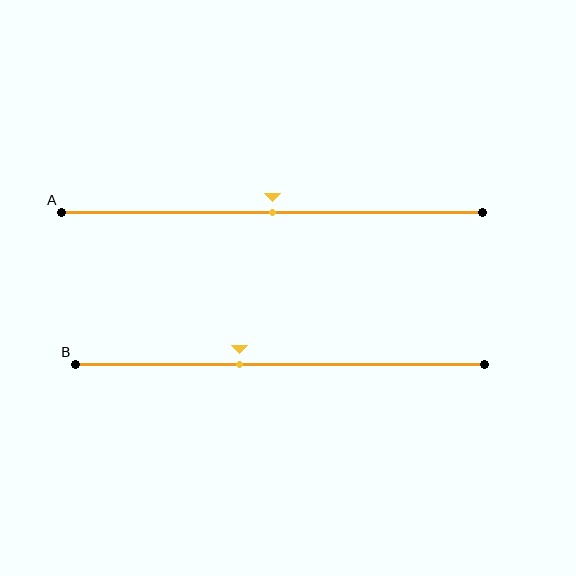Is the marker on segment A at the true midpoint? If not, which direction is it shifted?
Yes, the marker on segment A is at the true midpoint.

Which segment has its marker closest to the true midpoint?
Segment A has its marker closest to the true midpoint.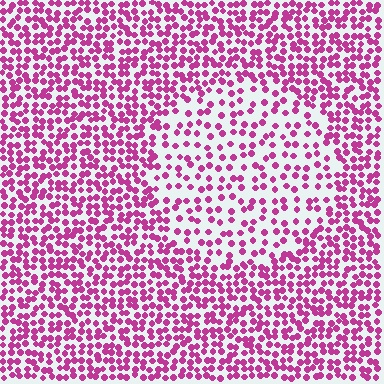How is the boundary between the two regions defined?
The boundary is defined by a change in element density (approximately 1.9x ratio). All elements are the same color, size, and shape.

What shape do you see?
I see a circle.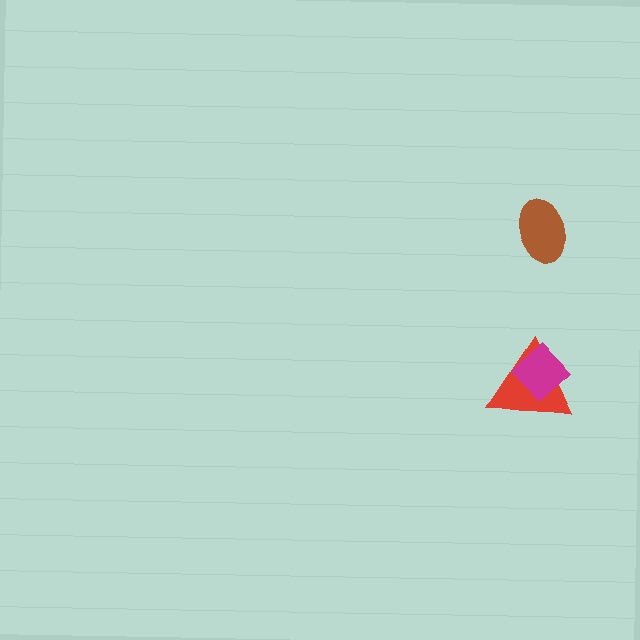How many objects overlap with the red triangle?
1 object overlaps with the red triangle.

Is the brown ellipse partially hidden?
No, no other shape covers it.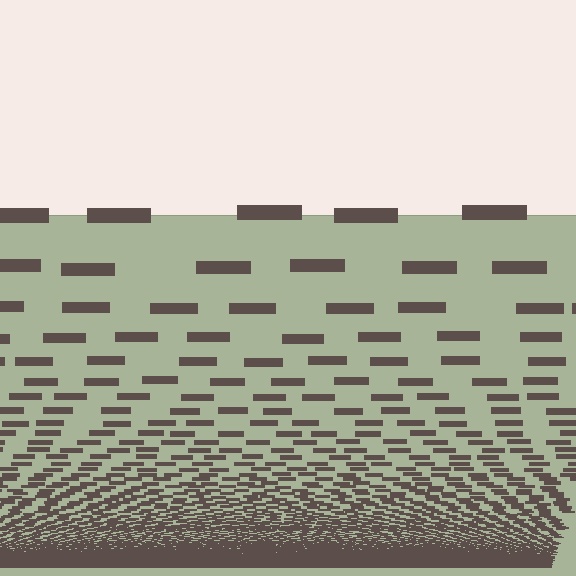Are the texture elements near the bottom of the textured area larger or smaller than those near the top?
Smaller. The gradient is inverted — elements near the bottom are smaller and denser.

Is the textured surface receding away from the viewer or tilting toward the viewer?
The surface appears to tilt toward the viewer. Texture elements get larger and sparser toward the top.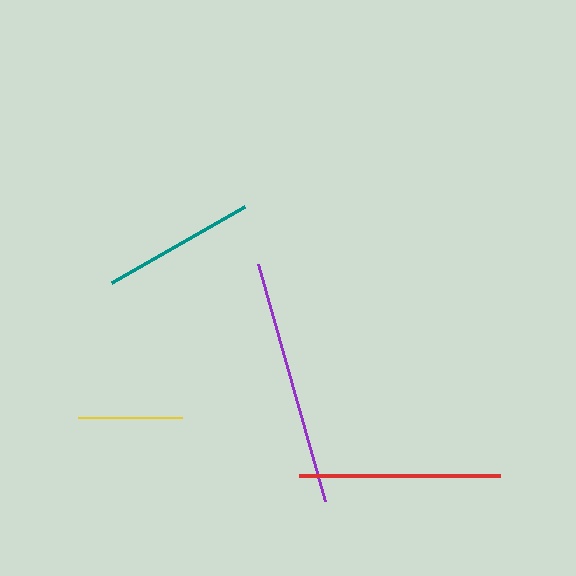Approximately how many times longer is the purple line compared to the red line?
The purple line is approximately 1.2 times the length of the red line.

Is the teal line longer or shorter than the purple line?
The purple line is longer than the teal line.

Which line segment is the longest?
The purple line is the longest at approximately 246 pixels.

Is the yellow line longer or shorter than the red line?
The red line is longer than the yellow line.